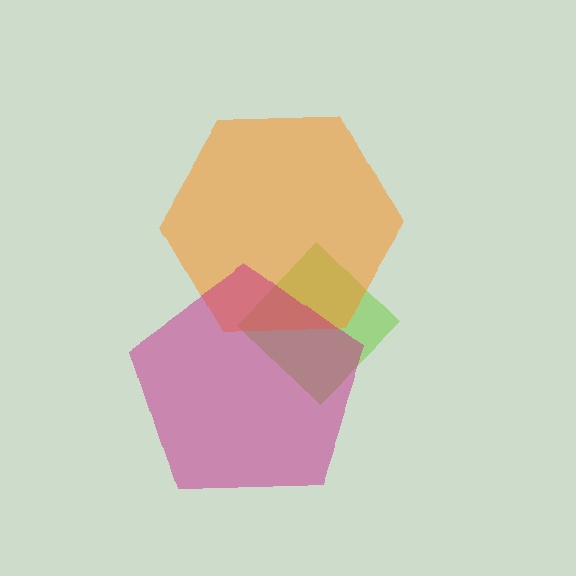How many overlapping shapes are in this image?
There are 3 overlapping shapes in the image.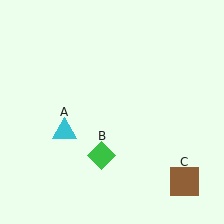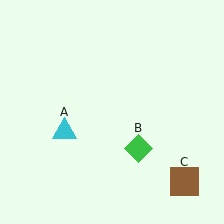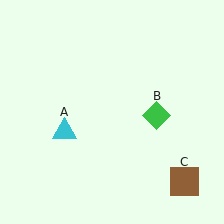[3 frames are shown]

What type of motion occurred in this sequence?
The green diamond (object B) rotated counterclockwise around the center of the scene.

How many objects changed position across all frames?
1 object changed position: green diamond (object B).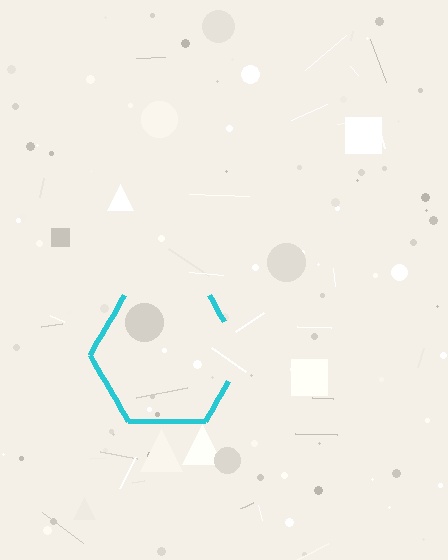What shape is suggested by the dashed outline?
The dashed outline suggests a hexagon.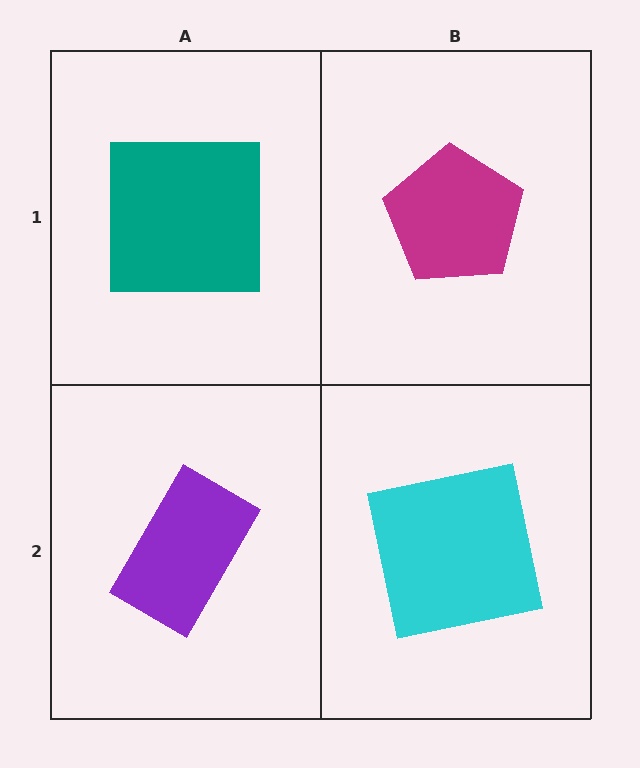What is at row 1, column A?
A teal square.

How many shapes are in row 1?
2 shapes.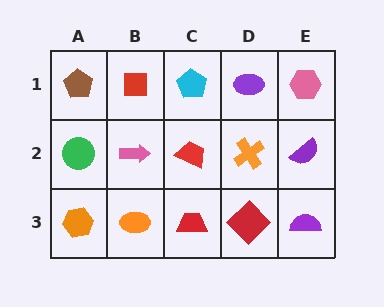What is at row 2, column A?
A green circle.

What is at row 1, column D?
A purple ellipse.